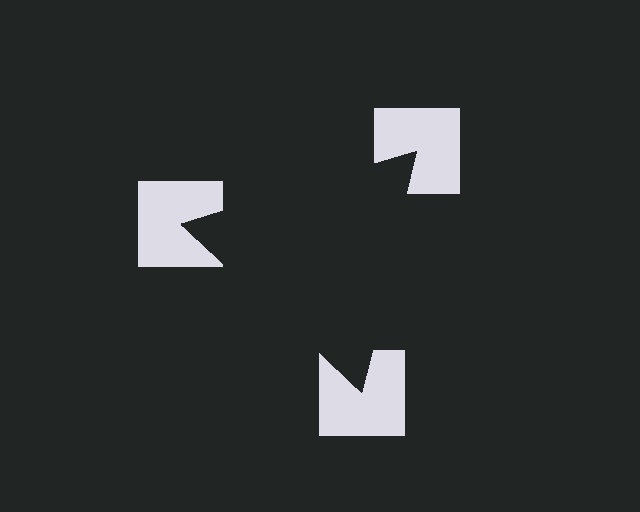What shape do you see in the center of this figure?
An illusory triangle — its edges are inferred from the aligned wedge cuts in the notched squares, not physically drawn.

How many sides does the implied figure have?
3 sides.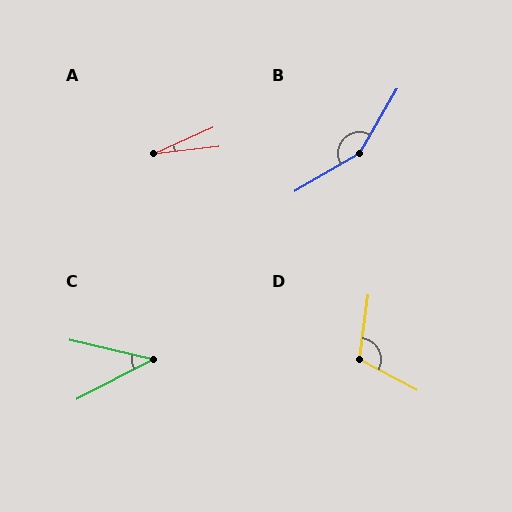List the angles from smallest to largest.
A (17°), C (40°), D (110°), B (150°).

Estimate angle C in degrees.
Approximately 40 degrees.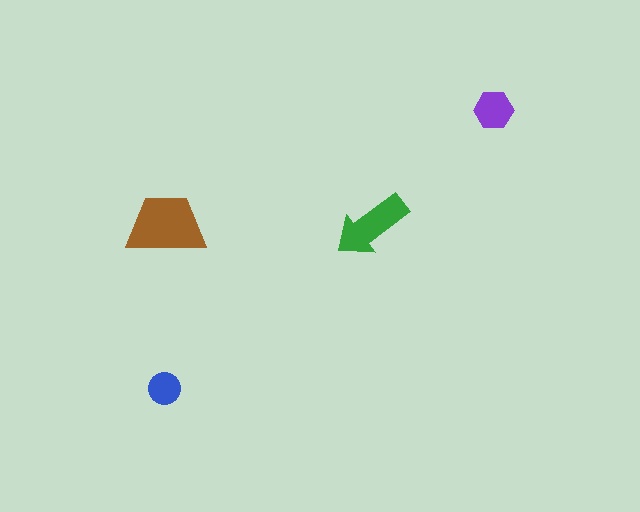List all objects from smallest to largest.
The blue circle, the purple hexagon, the green arrow, the brown trapezoid.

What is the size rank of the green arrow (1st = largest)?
2nd.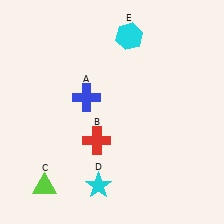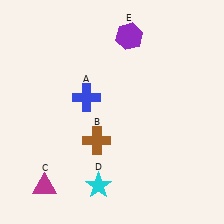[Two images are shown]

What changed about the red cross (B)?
In Image 1, B is red. In Image 2, it changed to brown.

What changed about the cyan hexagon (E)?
In Image 1, E is cyan. In Image 2, it changed to purple.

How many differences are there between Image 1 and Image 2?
There are 3 differences between the two images.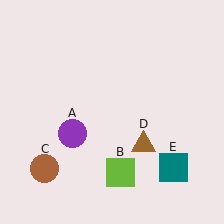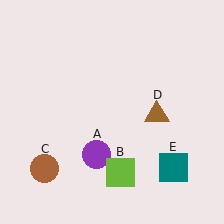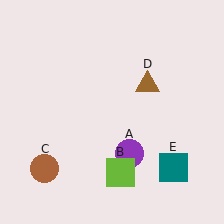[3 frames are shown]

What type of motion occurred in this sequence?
The purple circle (object A), brown triangle (object D) rotated counterclockwise around the center of the scene.